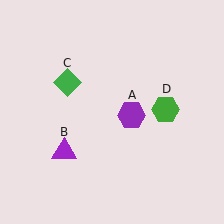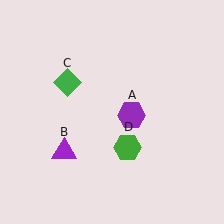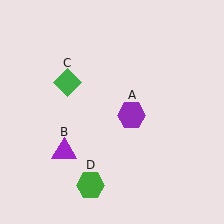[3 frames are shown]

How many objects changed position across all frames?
1 object changed position: green hexagon (object D).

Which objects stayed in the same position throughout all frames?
Purple hexagon (object A) and purple triangle (object B) and green diamond (object C) remained stationary.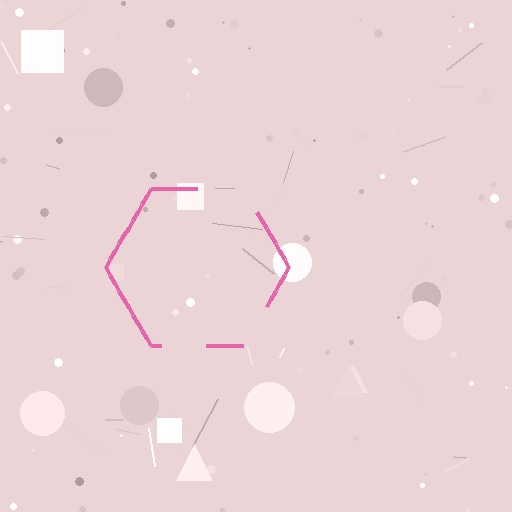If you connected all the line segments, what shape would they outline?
They would outline a hexagon.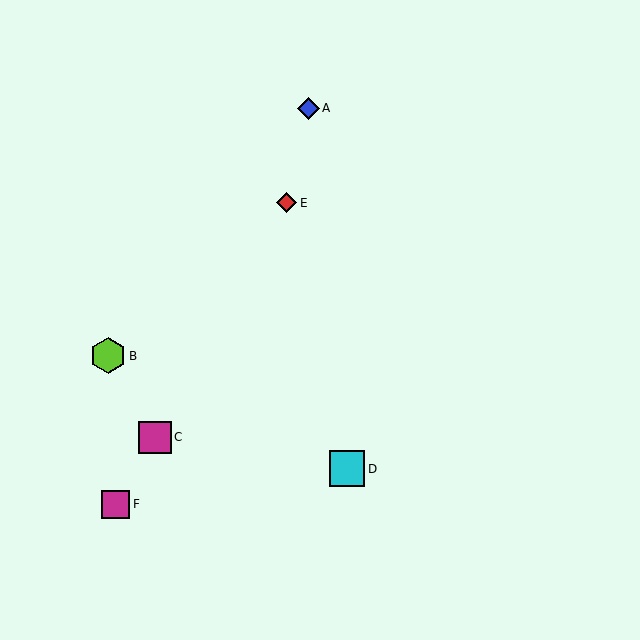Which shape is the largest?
The lime hexagon (labeled B) is the largest.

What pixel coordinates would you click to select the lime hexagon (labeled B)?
Click at (108, 356) to select the lime hexagon B.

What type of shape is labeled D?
Shape D is a cyan square.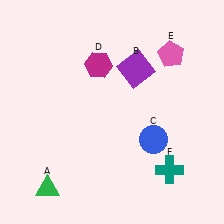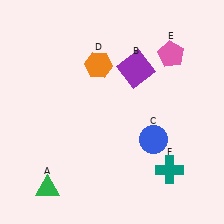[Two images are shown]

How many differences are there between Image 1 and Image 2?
There is 1 difference between the two images.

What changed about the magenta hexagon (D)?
In Image 1, D is magenta. In Image 2, it changed to orange.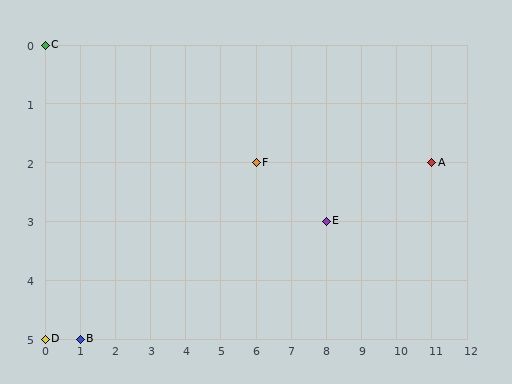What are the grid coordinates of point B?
Point B is at grid coordinates (1, 5).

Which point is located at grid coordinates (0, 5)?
Point D is at (0, 5).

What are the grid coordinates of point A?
Point A is at grid coordinates (11, 2).